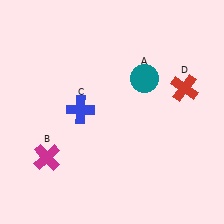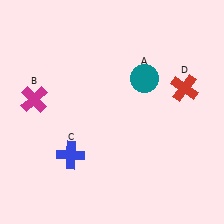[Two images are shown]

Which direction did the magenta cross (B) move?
The magenta cross (B) moved up.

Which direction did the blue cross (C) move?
The blue cross (C) moved down.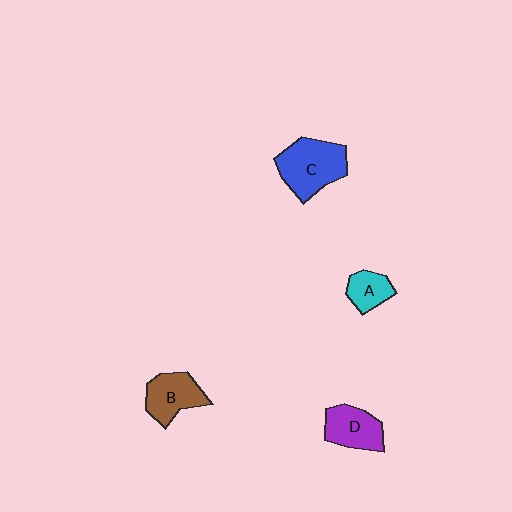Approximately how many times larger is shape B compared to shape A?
Approximately 1.5 times.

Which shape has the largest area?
Shape C (blue).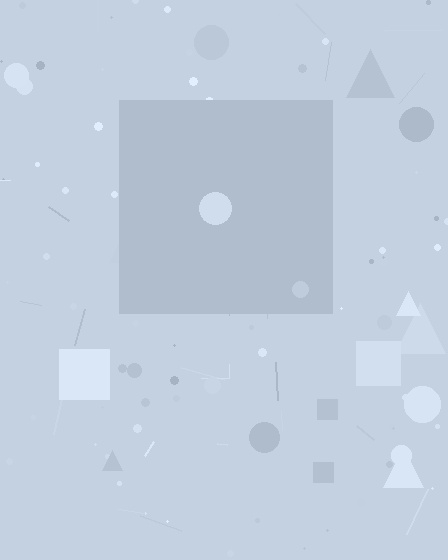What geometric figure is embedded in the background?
A square is embedded in the background.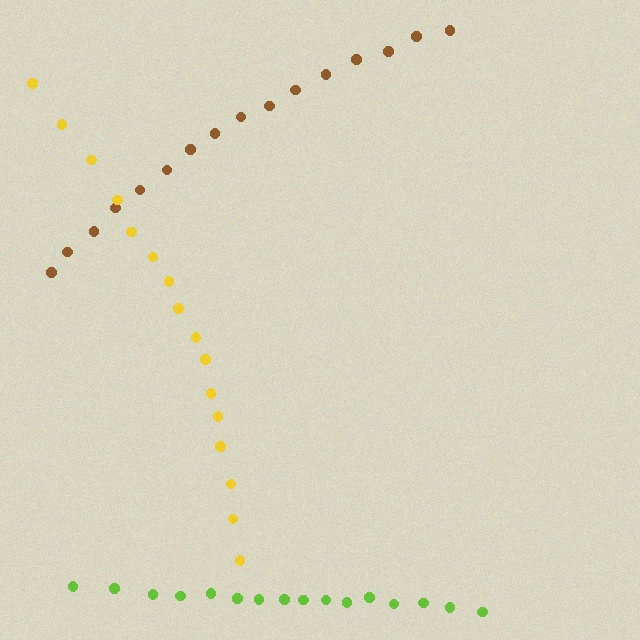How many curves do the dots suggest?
There are 3 distinct paths.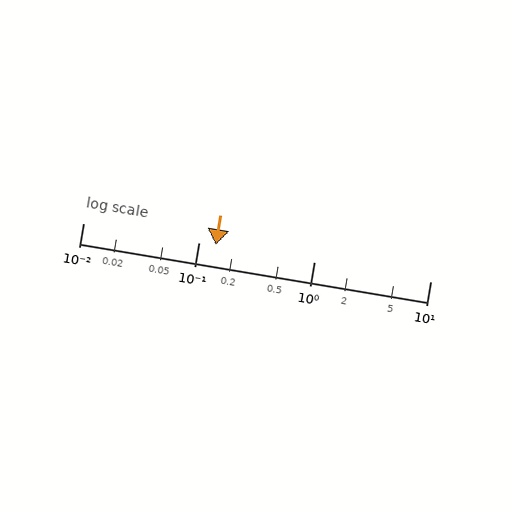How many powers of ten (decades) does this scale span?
The scale spans 3 decades, from 0.01 to 10.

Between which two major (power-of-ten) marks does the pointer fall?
The pointer is between 0.1 and 1.